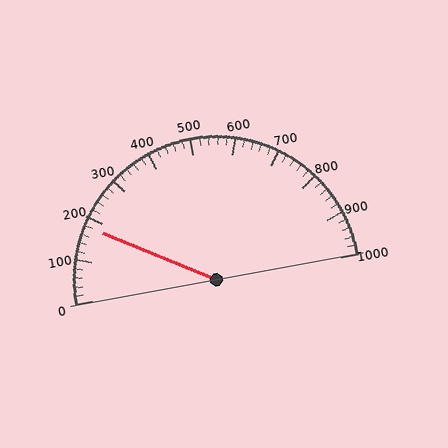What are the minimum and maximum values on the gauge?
The gauge ranges from 0 to 1000.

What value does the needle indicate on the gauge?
The needle indicates approximately 180.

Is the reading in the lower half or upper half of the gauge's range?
The reading is in the lower half of the range (0 to 1000).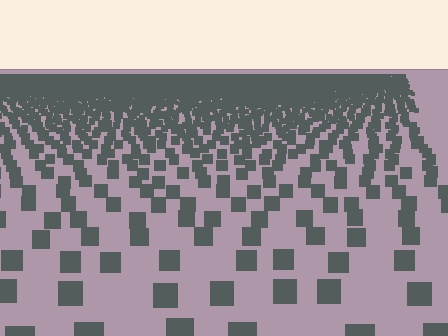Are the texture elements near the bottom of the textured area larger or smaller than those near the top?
Larger. Near the bottom, elements are closer to the viewer and appear at a bigger on-screen size.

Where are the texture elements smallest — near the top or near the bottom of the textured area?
Near the top.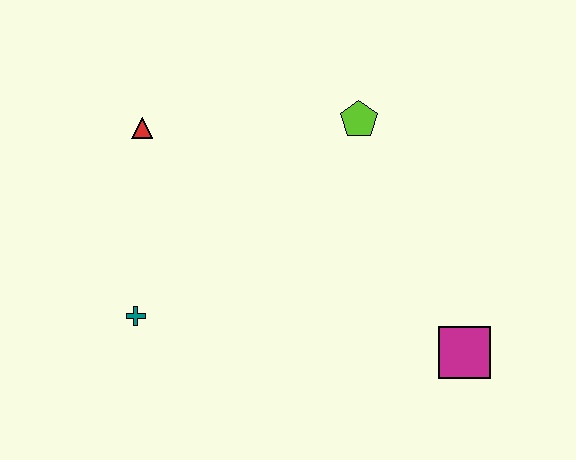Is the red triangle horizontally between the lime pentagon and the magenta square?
No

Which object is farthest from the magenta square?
The red triangle is farthest from the magenta square.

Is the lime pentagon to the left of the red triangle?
No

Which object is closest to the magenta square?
The lime pentagon is closest to the magenta square.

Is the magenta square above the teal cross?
No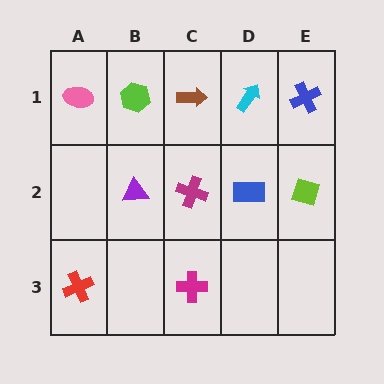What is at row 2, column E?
A lime diamond.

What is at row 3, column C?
A magenta cross.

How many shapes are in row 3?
2 shapes.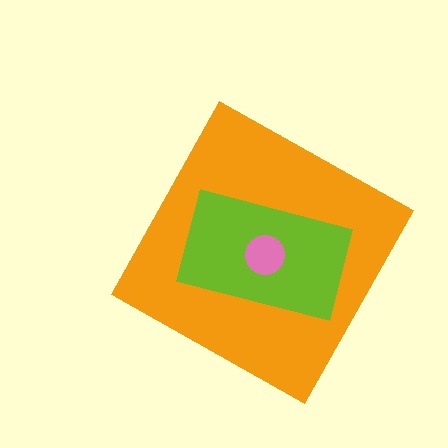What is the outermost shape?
The orange diamond.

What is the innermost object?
The pink circle.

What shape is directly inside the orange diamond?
The lime rectangle.